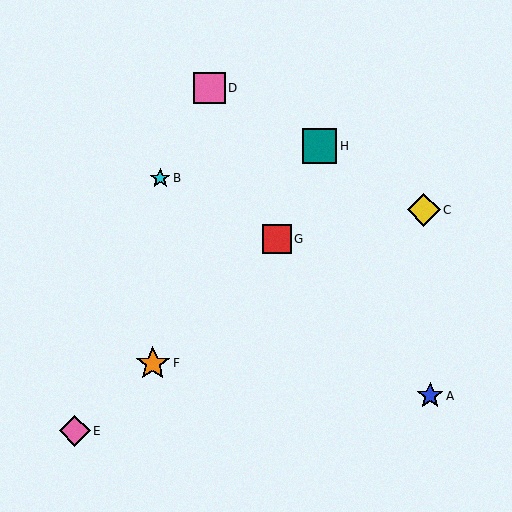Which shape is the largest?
The teal square (labeled H) is the largest.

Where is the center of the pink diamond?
The center of the pink diamond is at (75, 431).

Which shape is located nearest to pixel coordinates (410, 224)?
The yellow diamond (labeled C) at (424, 210) is nearest to that location.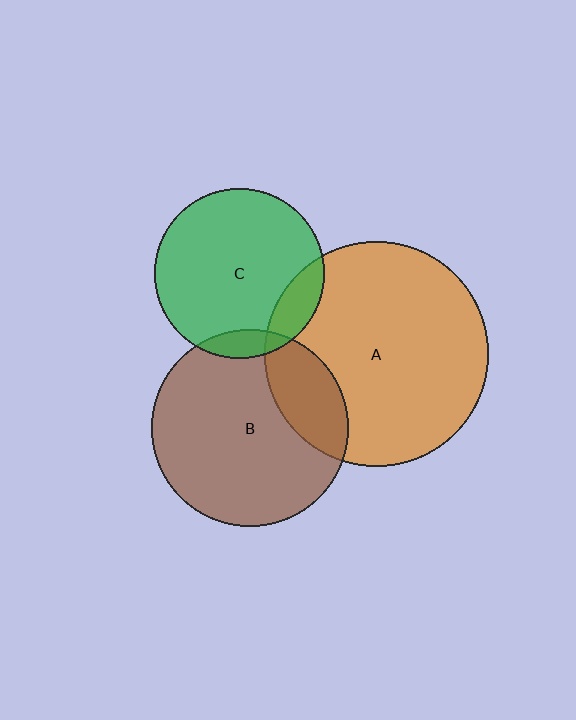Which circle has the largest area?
Circle A (orange).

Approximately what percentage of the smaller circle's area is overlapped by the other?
Approximately 15%.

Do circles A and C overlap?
Yes.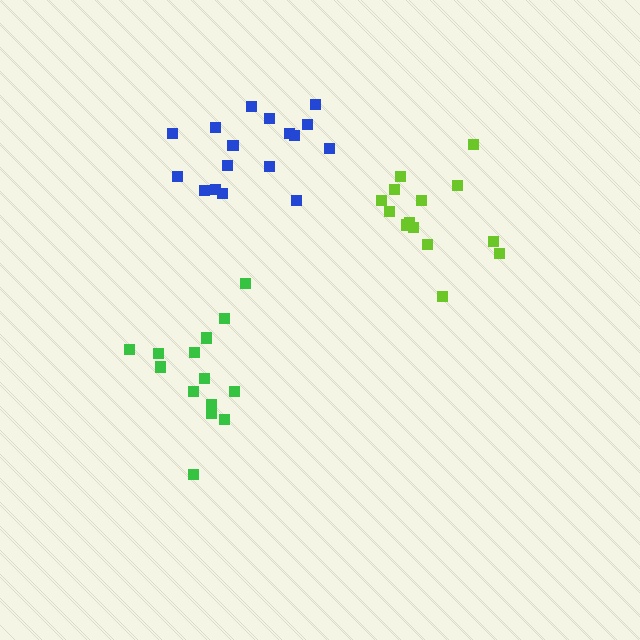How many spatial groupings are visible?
There are 3 spatial groupings.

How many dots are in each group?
Group 1: 14 dots, Group 2: 17 dots, Group 3: 14 dots (45 total).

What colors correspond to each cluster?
The clusters are colored: green, blue, lime.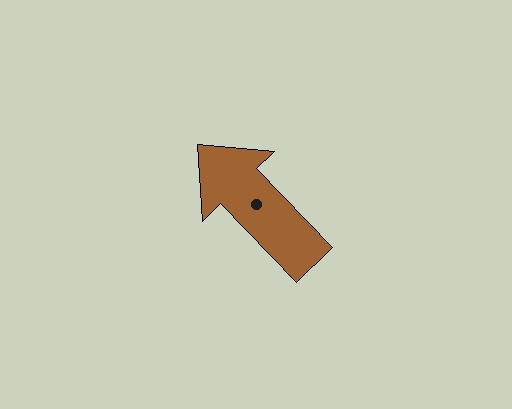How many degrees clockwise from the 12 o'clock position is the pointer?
Approximately 316 degrees.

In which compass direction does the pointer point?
Northwest.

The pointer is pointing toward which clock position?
Roughly 11 o'clock.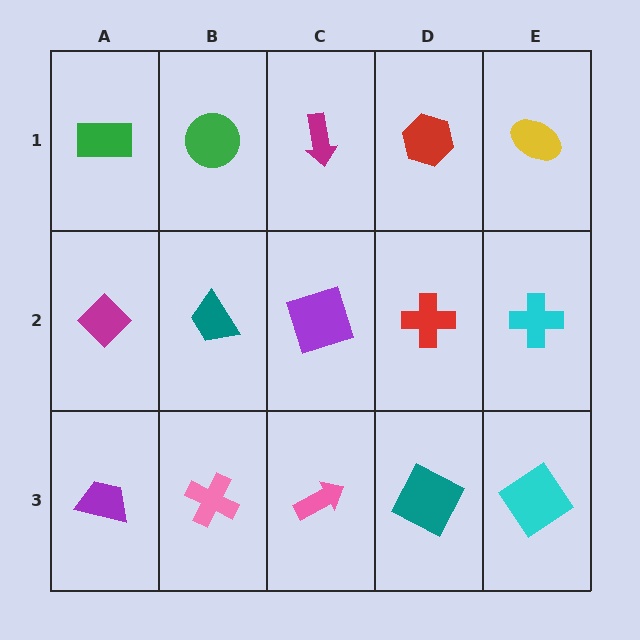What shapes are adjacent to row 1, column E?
A cyan cross (row 2, column E), a red hexagon (row 1, column D).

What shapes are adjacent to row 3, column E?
A cyan cross (row 2, column E), a teal square (row 3, column D).